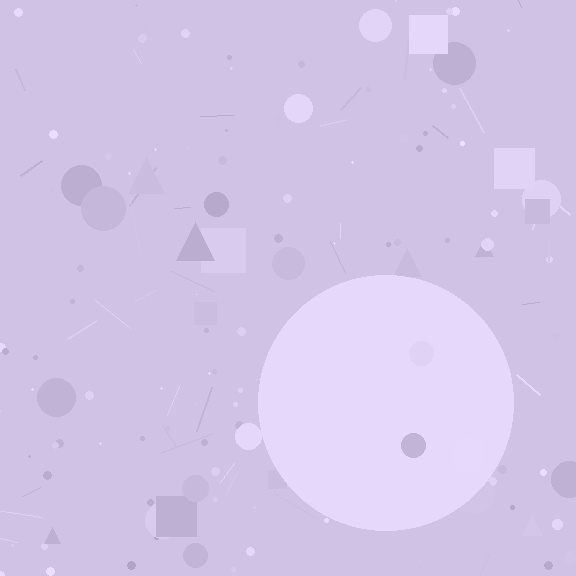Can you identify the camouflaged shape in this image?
The camouflaged shape is a circle.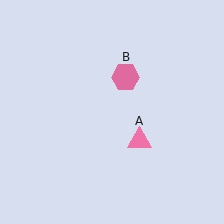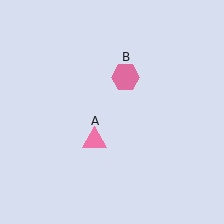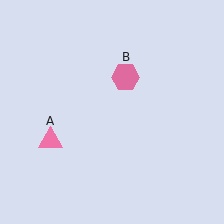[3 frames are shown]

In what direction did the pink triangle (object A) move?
The pink triangle (object A) moved left.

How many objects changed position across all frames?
1 object changed position: pink triangle (object A).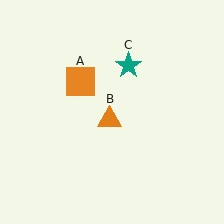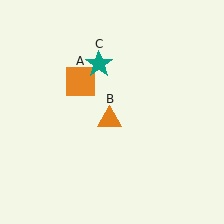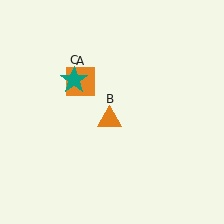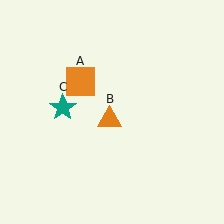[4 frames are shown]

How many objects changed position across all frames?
1 object changed position: teal star (object C).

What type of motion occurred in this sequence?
The teal star (object C) rotated counterclockwise around the center of the scene.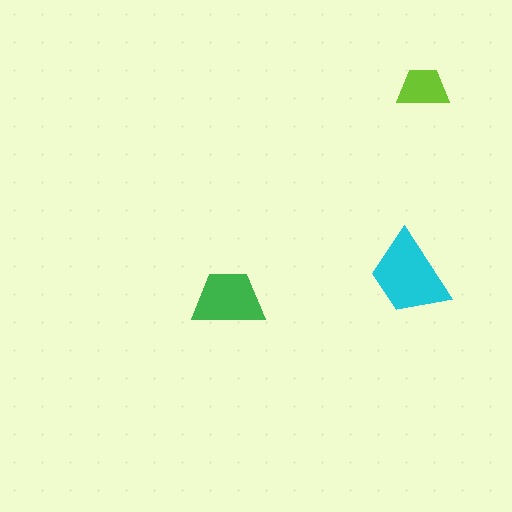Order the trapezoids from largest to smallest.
the cyan one, the green one, the lime one.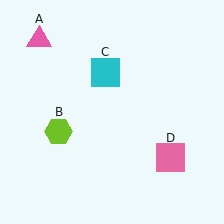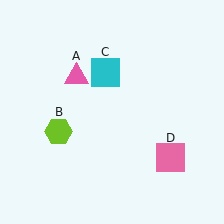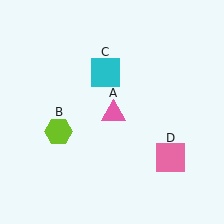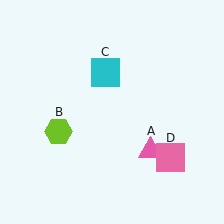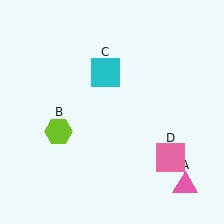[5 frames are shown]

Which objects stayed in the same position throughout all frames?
Lime hexagon (object B) and cyan square (object C) and pink square (object D) remained stationary.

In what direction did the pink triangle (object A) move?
The pink triangle (object A) moved down and to the right.